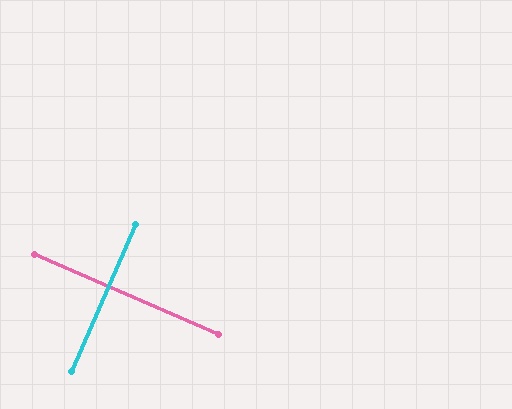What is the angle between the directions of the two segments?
Approximately 90 degrees.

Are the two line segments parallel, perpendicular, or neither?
Perpendicular — they meet at approximately 90°.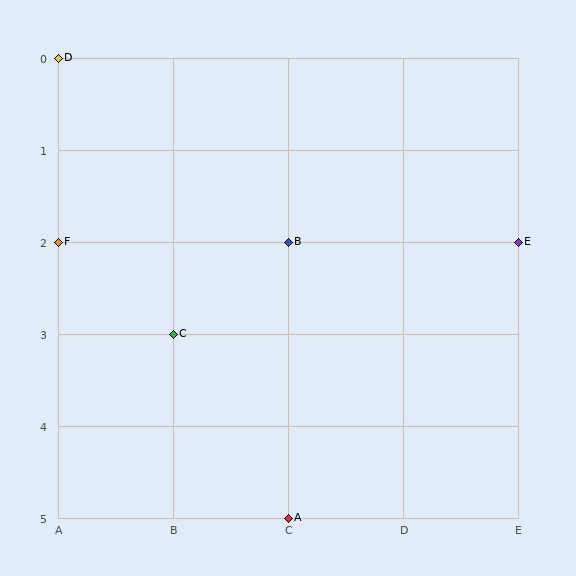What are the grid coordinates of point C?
Point C is at grid coordinates (B, 3).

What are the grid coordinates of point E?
Point E is at grid coordinates (E, 2).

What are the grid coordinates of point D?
Point D is at grid coordinates (A, 0).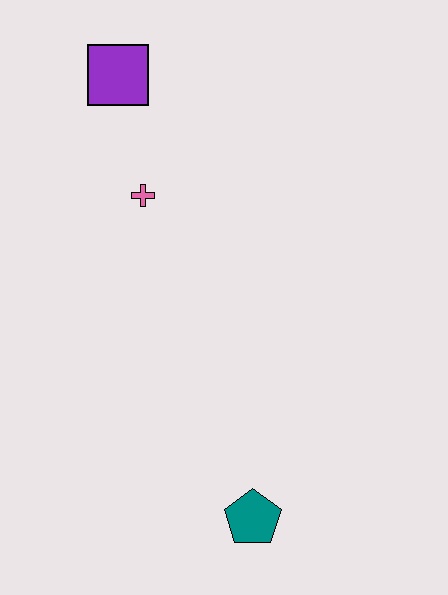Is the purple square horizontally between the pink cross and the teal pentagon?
No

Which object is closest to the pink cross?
The purple square is closest to the pink cross.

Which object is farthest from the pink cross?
The teal pentagon is farthest from the pink cross.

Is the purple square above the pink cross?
Yes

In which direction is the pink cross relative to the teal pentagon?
The pink cross is above the teal pentagon.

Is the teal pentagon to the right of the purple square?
Yes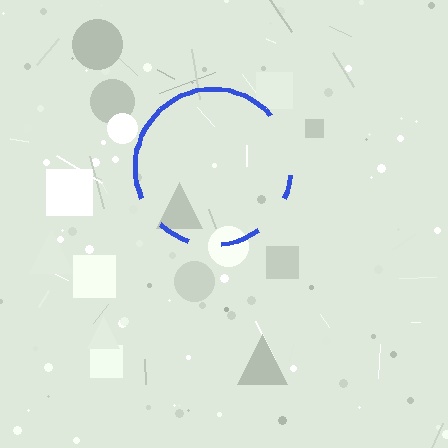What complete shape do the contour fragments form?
The contour fragments form a circle.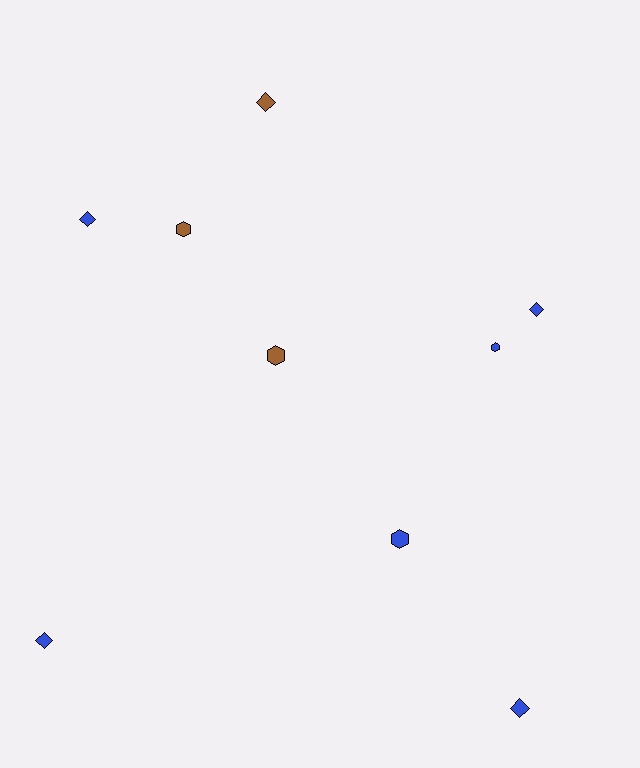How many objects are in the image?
There are 9 objects.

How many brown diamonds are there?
There is 1 brown diamond.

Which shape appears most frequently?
Diamond, with 5 objects.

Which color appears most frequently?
Blue, with 6 objects.